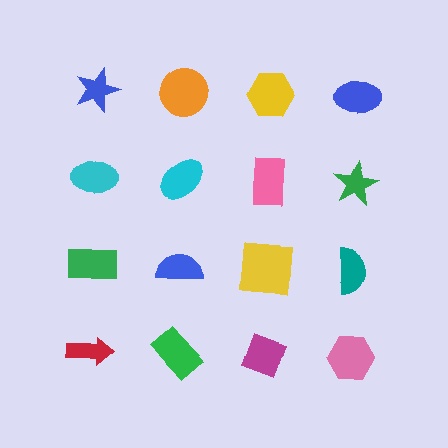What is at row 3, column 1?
A green rectangle.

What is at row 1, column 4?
A blue ellipse.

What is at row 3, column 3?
A yellow square.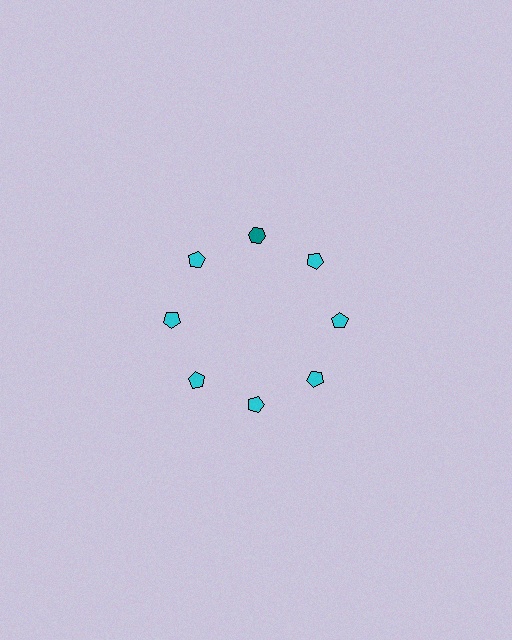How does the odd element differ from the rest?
It differs in both color (teal instead of cyan) and shape (hexagon instead of pentagon).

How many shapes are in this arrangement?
There are 8 shapes arranged in a ring pattern.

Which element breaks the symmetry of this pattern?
The teal hexagon at roughly the 12 o'clock position breaks the symmetry. All other shapes are cyan pentagons.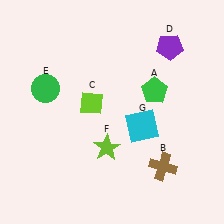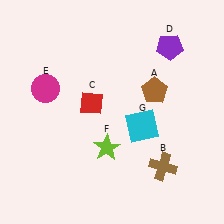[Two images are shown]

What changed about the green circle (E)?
In Image 1, E is green. In Image 2, it changed to magenta.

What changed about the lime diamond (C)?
In Image 1, C is lime. In Image 2, it changed to red.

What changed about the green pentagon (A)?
In Image 1, A is green. In Image 2, it changed to brown.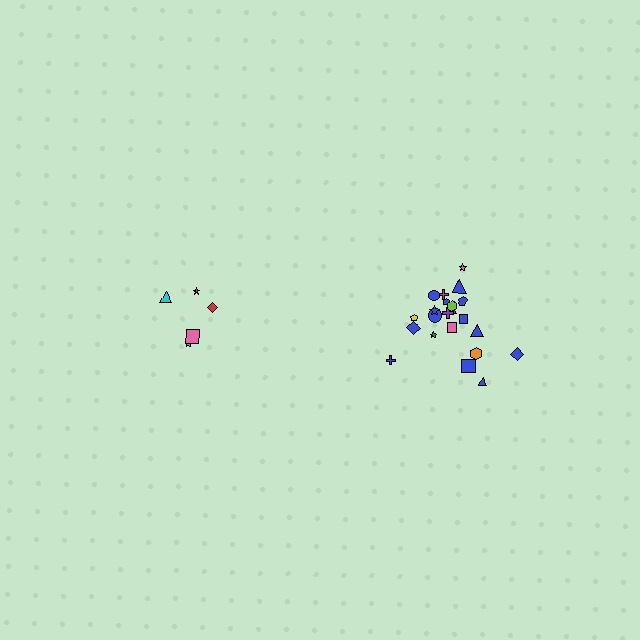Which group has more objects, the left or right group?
The right group.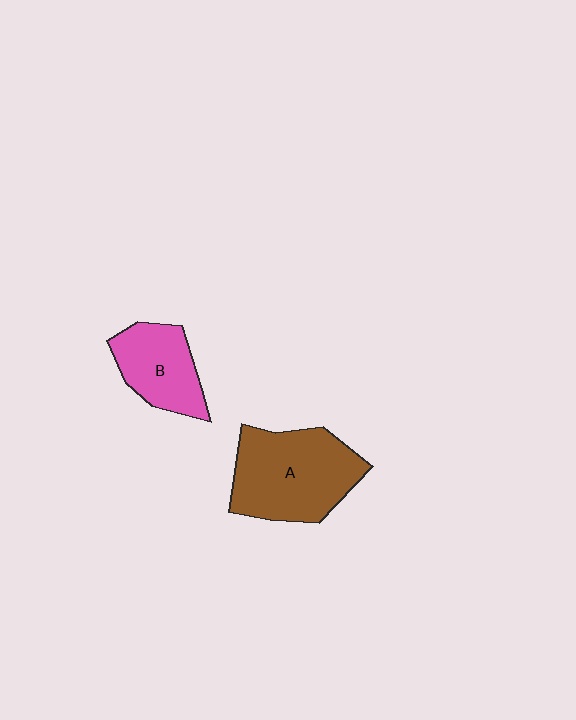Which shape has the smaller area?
Shape B (pink).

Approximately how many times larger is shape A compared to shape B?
Approximately 1.6 times.